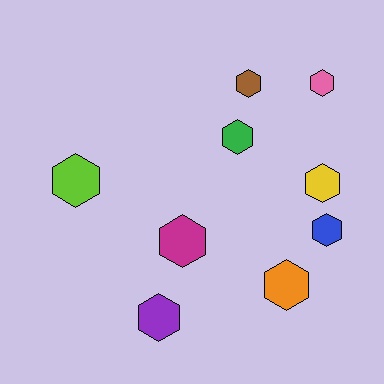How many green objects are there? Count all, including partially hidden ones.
There is 1 green object.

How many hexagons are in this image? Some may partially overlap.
There are 9 hexagons.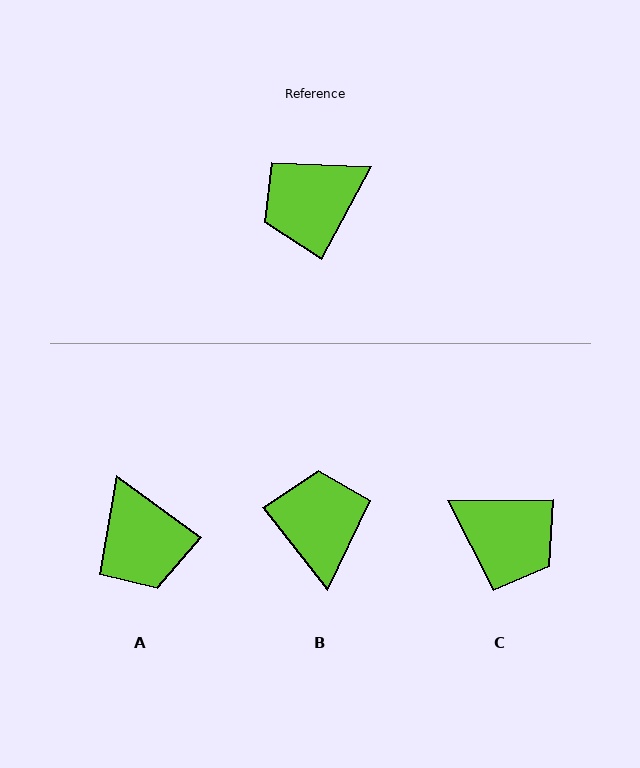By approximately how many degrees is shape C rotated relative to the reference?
Approximately 119 degrees counter-clockwise.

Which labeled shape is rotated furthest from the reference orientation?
C, about 119 degrees away.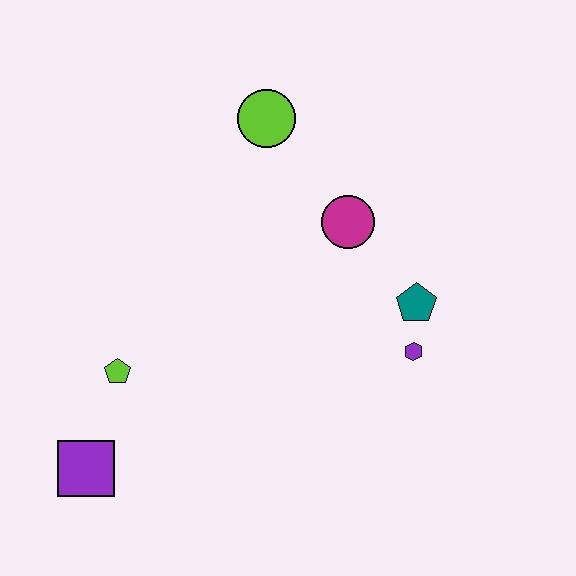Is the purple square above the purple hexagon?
No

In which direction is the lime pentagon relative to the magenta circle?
The lime pentagon is to the left of the magenta circle.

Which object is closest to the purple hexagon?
The teal pentagon is closest to the purple hexagon.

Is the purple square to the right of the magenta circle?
No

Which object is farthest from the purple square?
The lime circle is farthest from the purple square.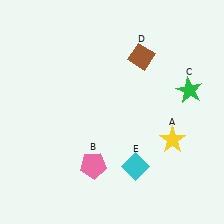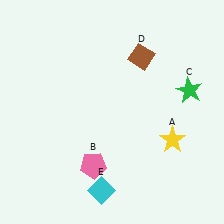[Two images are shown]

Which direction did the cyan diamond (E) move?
The cyan diamond (E) moved left.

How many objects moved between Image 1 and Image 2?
1 object moved between the two images.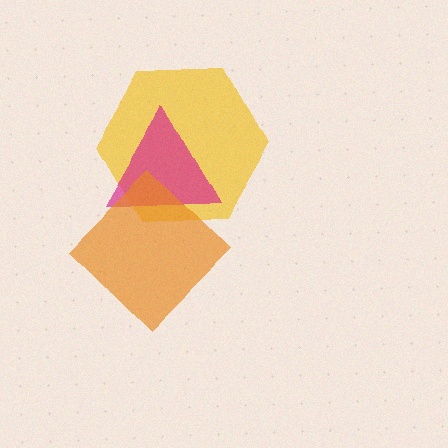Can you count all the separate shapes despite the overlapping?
Yes, there are 3 separate shapes.